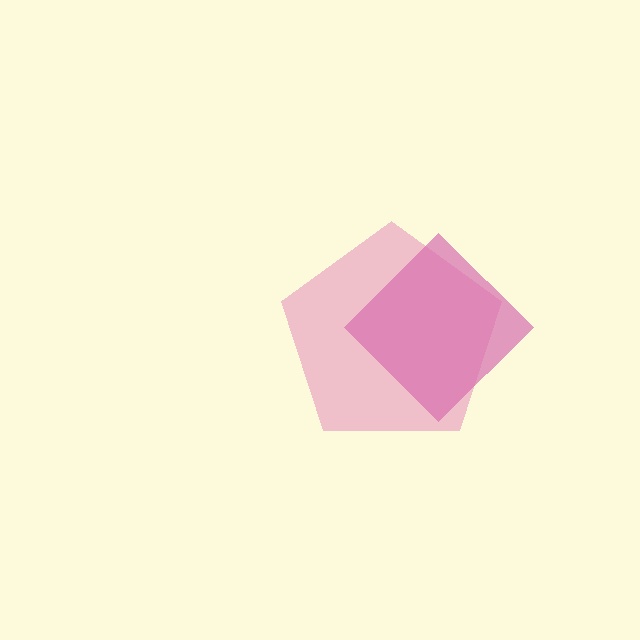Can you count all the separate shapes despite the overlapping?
Yes, there are 2 separate shapes.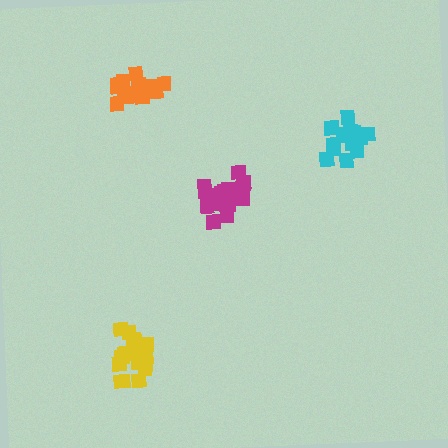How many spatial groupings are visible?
There are 4 spatial groupings.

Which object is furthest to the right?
The cyan cluster is rightmost.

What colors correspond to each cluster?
The clusters are colored: magenta, yellow, cyan, orange.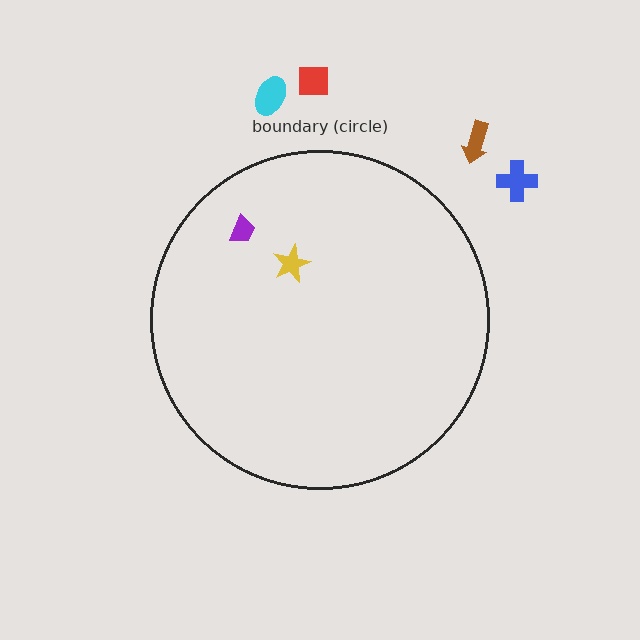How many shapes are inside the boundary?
2 inside, 4 outside.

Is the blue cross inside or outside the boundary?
Outside.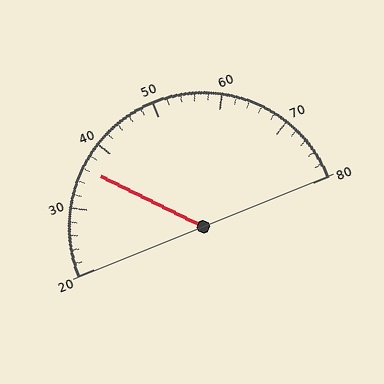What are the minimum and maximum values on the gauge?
The gauge ranges from 20 to 80.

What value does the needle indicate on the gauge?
The needle indicates approximately 36.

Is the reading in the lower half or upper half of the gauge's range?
The reading is in the lower half of the range (20 to 80).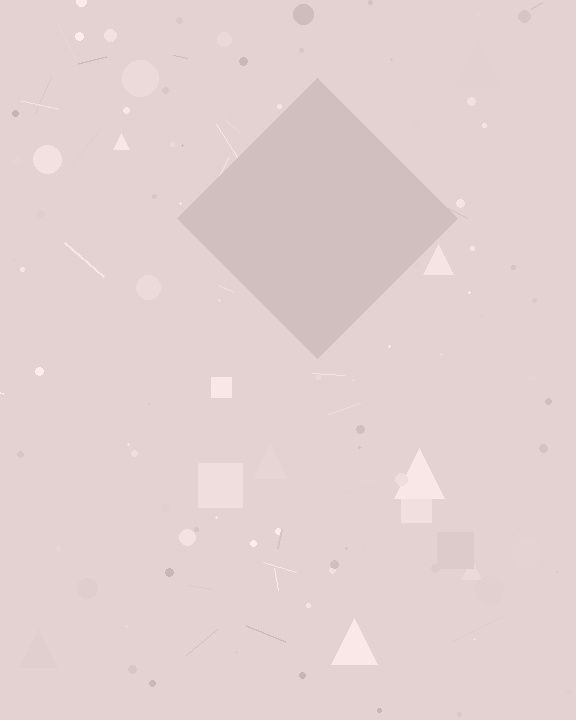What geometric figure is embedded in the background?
A diamond is embedded in the background.